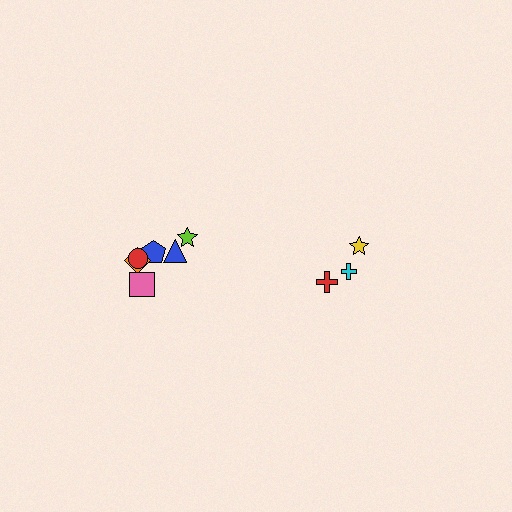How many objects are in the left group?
There are 6 objects.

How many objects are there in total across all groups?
There are 9 objects.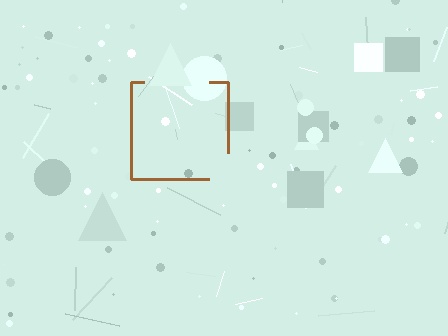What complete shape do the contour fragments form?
The contour fragments form a square.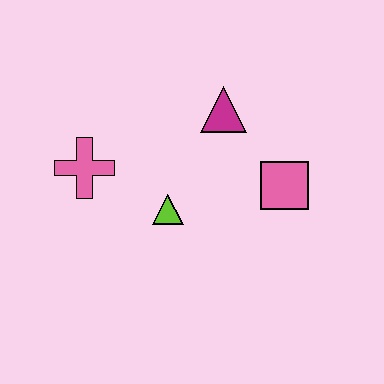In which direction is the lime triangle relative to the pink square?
The lime triangle is to the left of the pink square.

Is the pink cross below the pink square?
No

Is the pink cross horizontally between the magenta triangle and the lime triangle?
No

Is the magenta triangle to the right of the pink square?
No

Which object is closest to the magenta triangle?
The pink square is closest to the magenta triangle.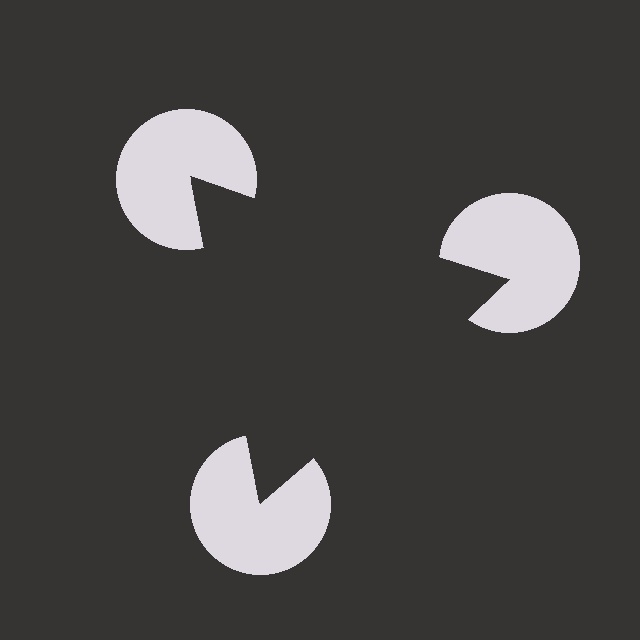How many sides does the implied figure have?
3 sides.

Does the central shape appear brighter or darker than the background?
It typically appears slightly darker than the background, even though no actual brightness change is drawn.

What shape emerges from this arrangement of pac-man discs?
An illusory triangle — its edges are inferred from the aligned wedge cuts in the pac-man discs, not physically drawn.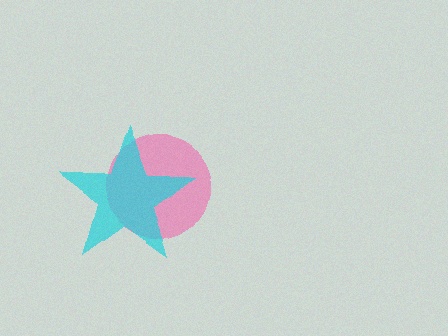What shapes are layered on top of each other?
The layered shapes are: a pink circle, a cyan star.